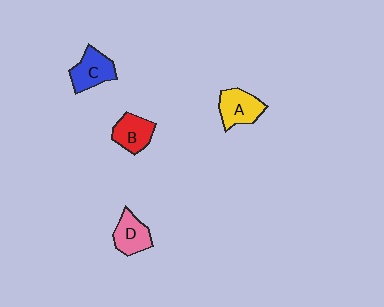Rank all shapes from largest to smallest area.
From largest to smallest: A (yellow), C (blue), B (red), D (pink).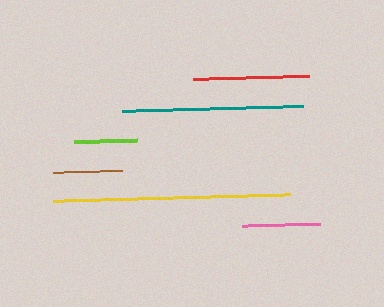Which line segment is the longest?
The yellow line is the longest at approximately 237 pixels.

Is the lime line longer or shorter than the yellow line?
The yellow line is longer than the lime line.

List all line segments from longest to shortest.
From longest to shortest: yellow, teal, red, pink, brown, lime.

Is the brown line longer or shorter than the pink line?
The pink line is longer than the brown line.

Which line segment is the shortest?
The lime line is the shortest at approximately 63 pixels.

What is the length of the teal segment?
The teal segment is approximately 181 pixels long.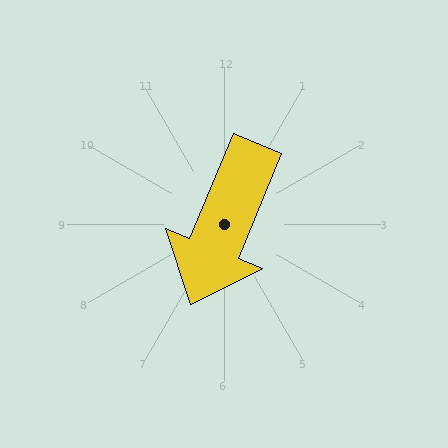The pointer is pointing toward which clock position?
Roughly 7 o'clock.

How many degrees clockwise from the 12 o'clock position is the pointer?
Approximately 202 degrees.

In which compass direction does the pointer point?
South.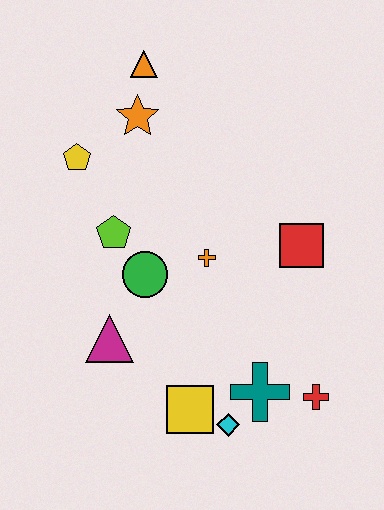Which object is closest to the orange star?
The orange triangle is closest to the orange star.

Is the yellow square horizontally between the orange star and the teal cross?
Yes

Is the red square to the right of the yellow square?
Yes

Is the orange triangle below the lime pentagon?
No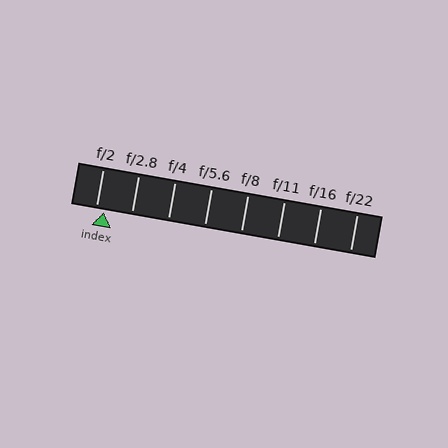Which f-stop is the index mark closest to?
The index mark is closest to f/2.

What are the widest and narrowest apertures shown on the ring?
The widest aperture shown is f/2 and the narrowest is f/22.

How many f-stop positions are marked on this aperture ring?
There are 8 f-stop positions marked.